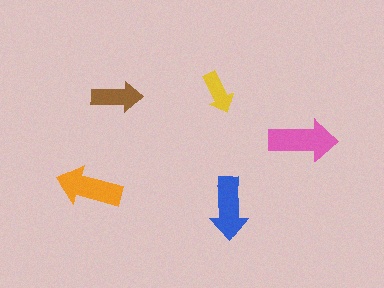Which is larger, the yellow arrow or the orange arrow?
The orange one.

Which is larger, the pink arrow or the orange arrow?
The pink one.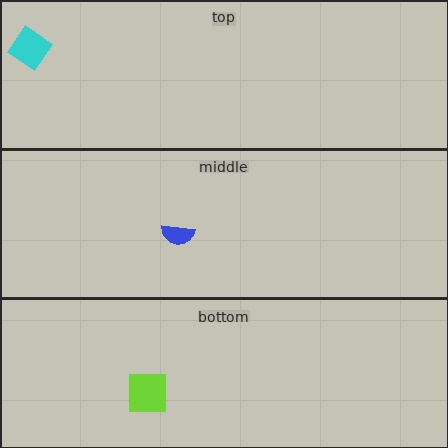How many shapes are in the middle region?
1.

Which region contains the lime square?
The bottom region.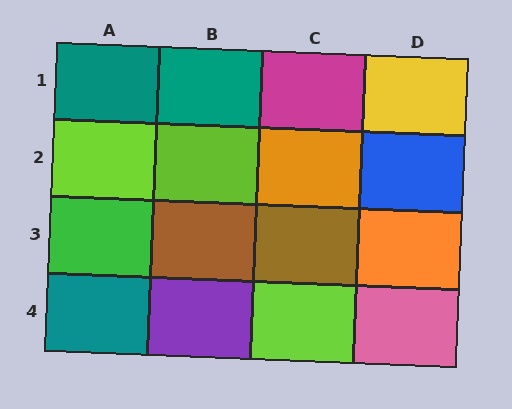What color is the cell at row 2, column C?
Orange.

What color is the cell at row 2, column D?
Blue.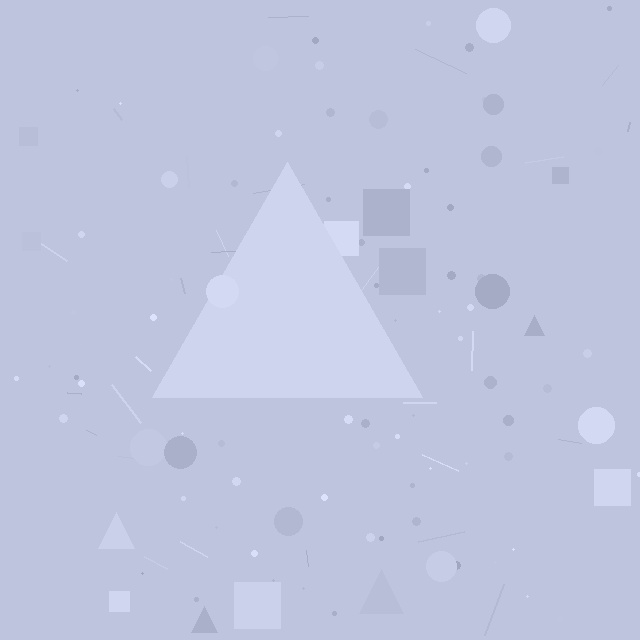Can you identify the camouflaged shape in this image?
The camouflaged shape is a triangle.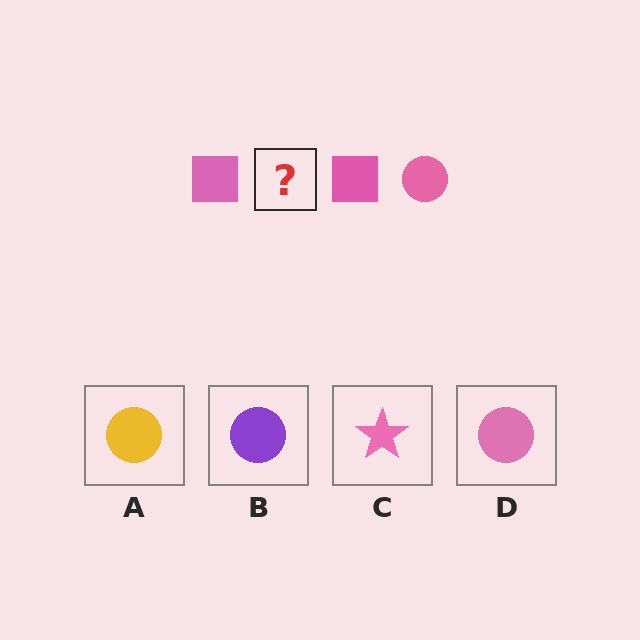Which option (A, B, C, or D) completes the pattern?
D.